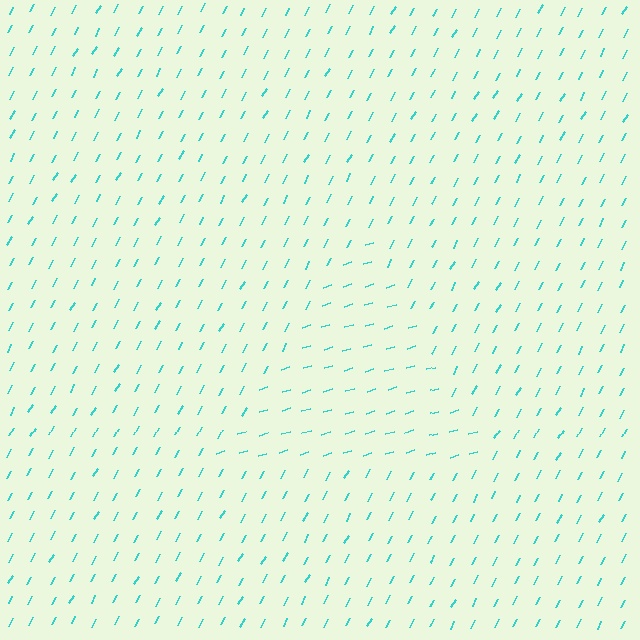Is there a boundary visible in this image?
Yes, there is a texture boundary formed by a change in line orientation.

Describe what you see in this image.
The image is filled with small cyan line segments. A triangle region in the image has lines oriented differently from the surrounding lines, creating a visible texture boundary.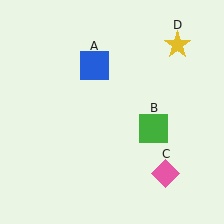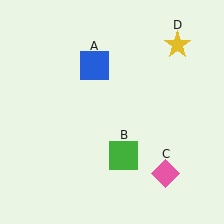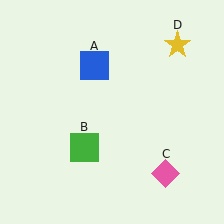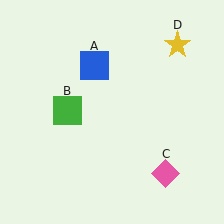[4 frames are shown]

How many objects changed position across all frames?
1 object changed position: green square (object B).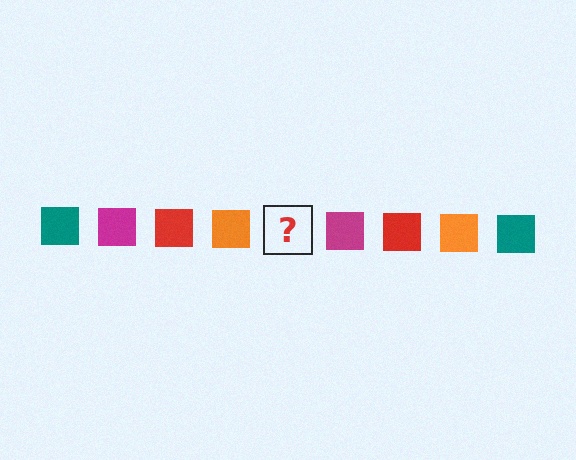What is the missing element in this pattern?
The missing element is a teal square.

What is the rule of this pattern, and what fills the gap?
The rule is that the pattern cycles through teal, magenta, red, orange squares. The gap should be filled with a teal square.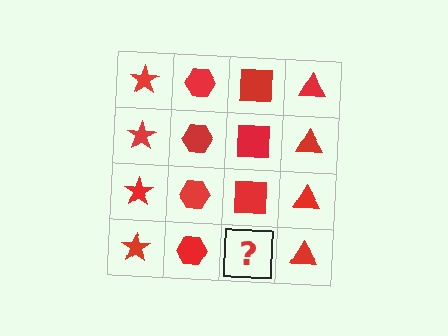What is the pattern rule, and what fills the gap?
The rule is that each column has a consistent shape. The gap should be filled with a red square.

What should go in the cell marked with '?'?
The missing cell should contain a red square.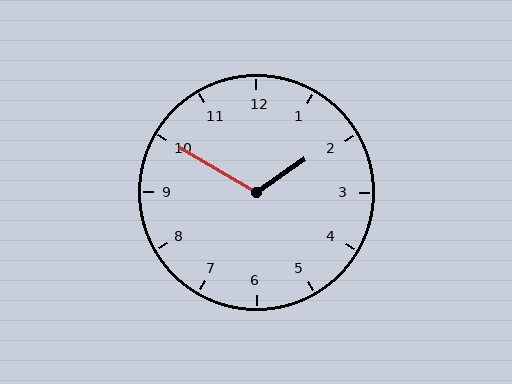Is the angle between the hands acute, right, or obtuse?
It is obtuse.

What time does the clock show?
1:50.